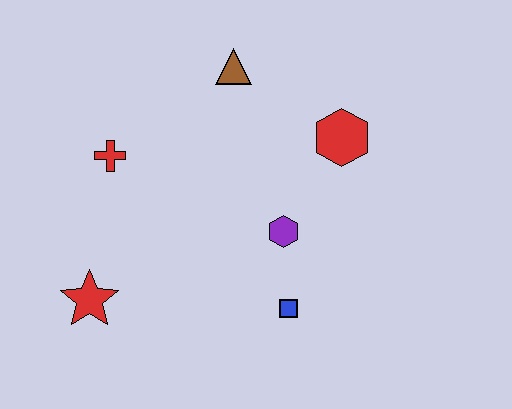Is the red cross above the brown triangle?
No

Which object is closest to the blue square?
The purple hexagon is closest to the blue square.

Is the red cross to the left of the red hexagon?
Yes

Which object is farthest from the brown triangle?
The red star is farthest from the brown triangle.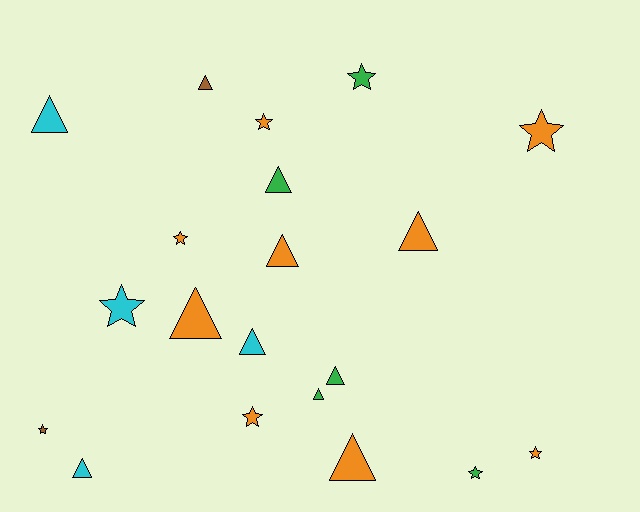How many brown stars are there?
There is 1 brown star.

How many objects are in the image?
There are 20 objects.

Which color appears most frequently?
Orange, with 9 objects.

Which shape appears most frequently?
Triangle, with 11 objects.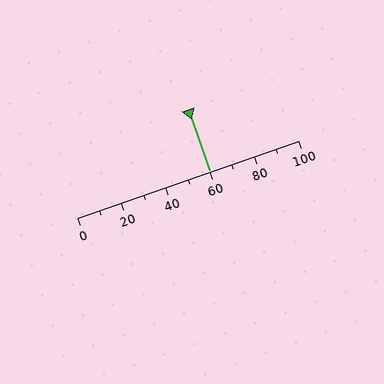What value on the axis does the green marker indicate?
The marker indicates approximately 60.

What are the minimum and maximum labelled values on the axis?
The axis runs from 0 to 100.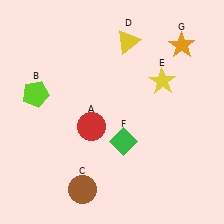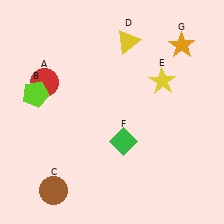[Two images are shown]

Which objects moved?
The objects that moved are: the red circle (A), the brown circle (C).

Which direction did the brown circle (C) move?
The brown circle (C) moved left.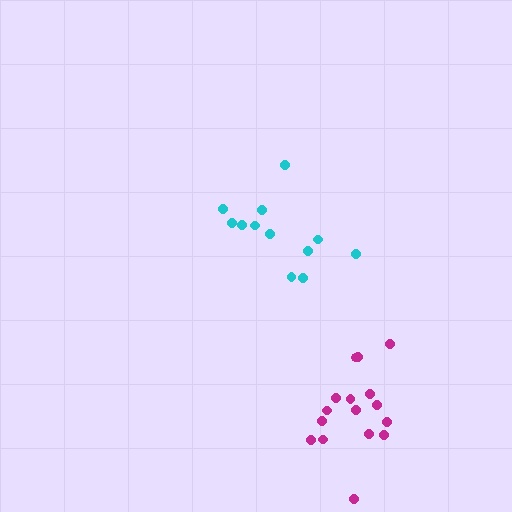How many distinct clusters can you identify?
There are 2 distinct clusters.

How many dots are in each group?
Group 1: 12 dots, Group 2: 16 dots (28 total).